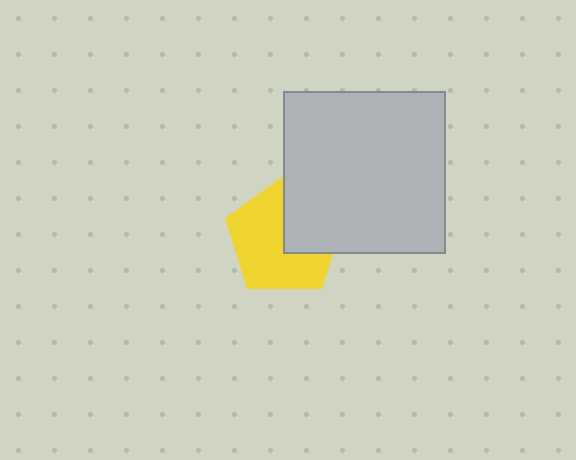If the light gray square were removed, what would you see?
You would see the complete yellow pentagon.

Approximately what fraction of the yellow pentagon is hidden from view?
Roughly 34% of the yellow pentagon is hidden behind the light gray square.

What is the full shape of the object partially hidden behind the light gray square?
The partially hidden object is a yellow pentagon.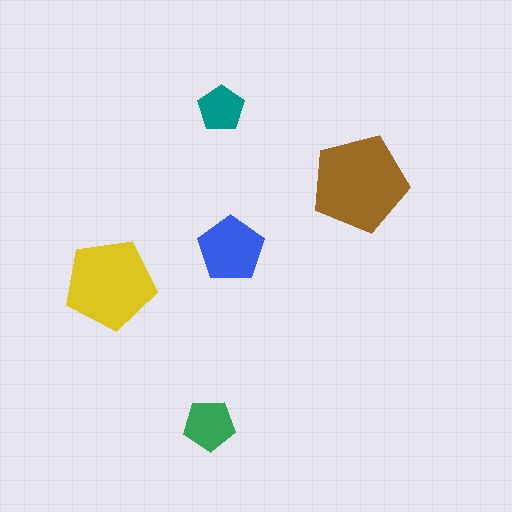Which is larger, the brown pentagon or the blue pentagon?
The brown one.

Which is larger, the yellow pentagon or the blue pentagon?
The yellow one.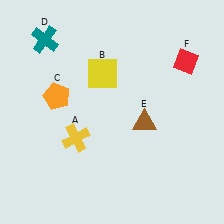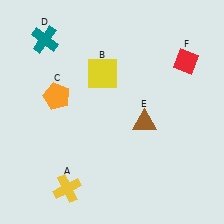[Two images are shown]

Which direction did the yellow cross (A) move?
The yellow cross (A) moved down.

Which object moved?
The yellow cross (A) moved down.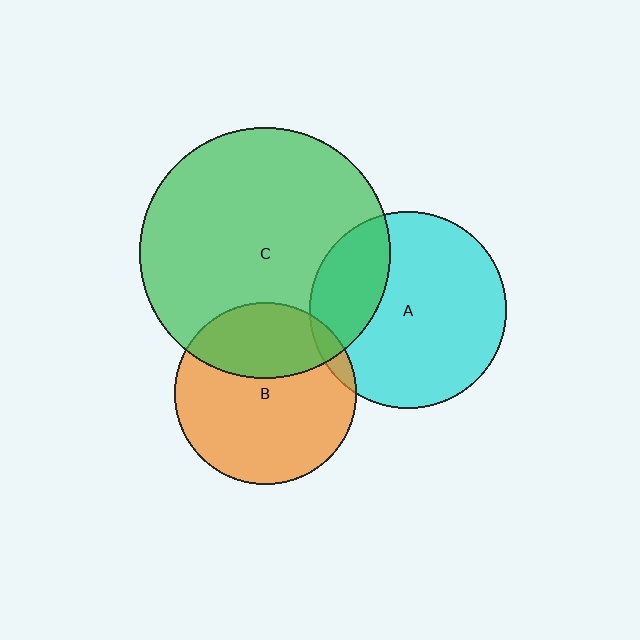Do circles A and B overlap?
Yes.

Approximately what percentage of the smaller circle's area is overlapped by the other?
Approximately 5%.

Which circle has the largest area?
Circle C (green).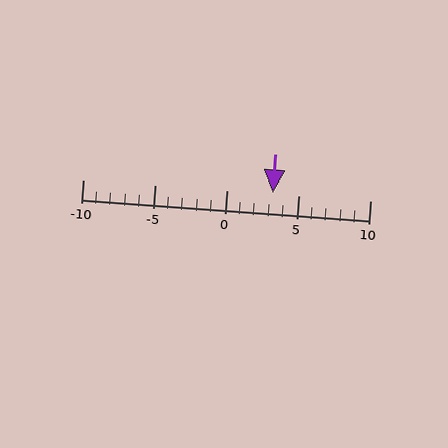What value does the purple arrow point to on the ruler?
The purple arrow points to approximately 3.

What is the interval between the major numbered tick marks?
The major tick marks are spaced 5 units apart.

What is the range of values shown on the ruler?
The ruler shows values from -10 to 10.